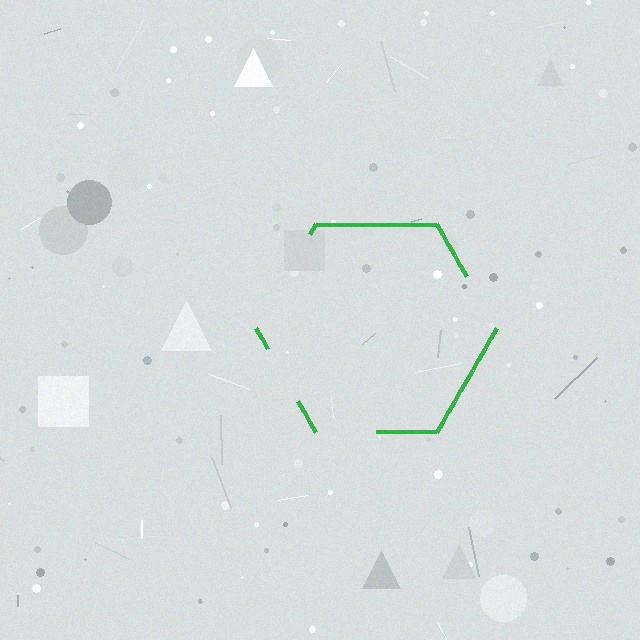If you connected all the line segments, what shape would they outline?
They would outline a hexagon.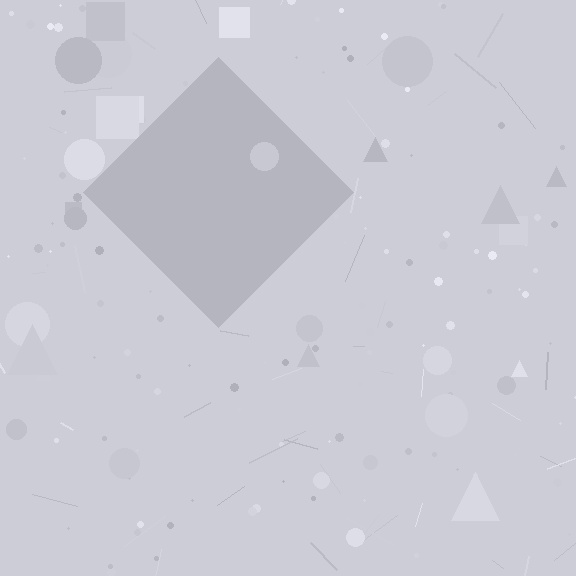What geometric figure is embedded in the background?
A diamond is embedded in the background.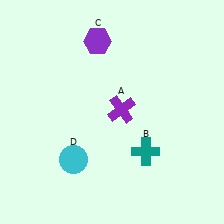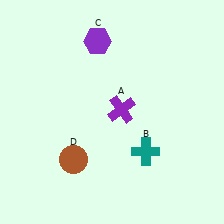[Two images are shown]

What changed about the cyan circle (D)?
In Image 1, D is cyan. In Image 2, it changed to brown.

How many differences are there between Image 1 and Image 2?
There is 1 difference between the two images.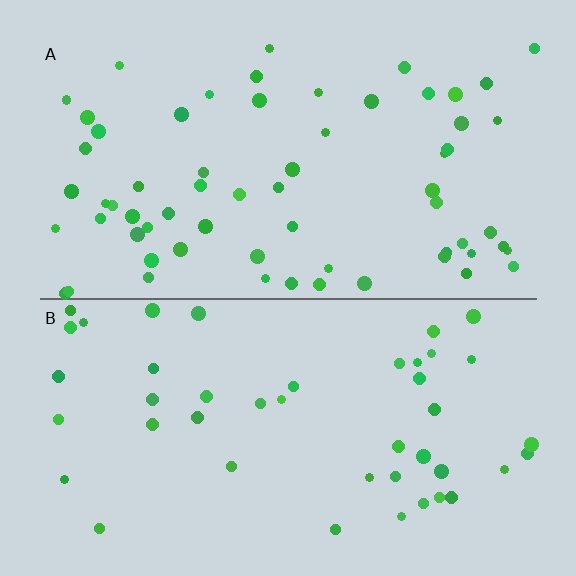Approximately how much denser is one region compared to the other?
Approximately 1.5× — region A over region B.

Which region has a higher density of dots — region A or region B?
A (the top).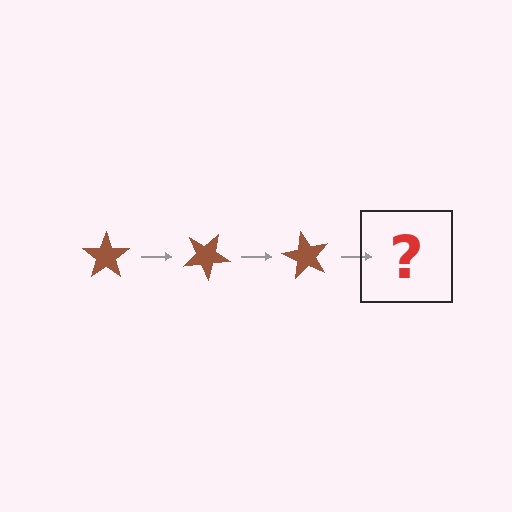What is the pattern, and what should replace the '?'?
The pattern is that the star rotates 30 degrees each step. The '?' should be a brown star rotated 90 degrees.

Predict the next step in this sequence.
The next step is a brown star rotated 90 degrees.